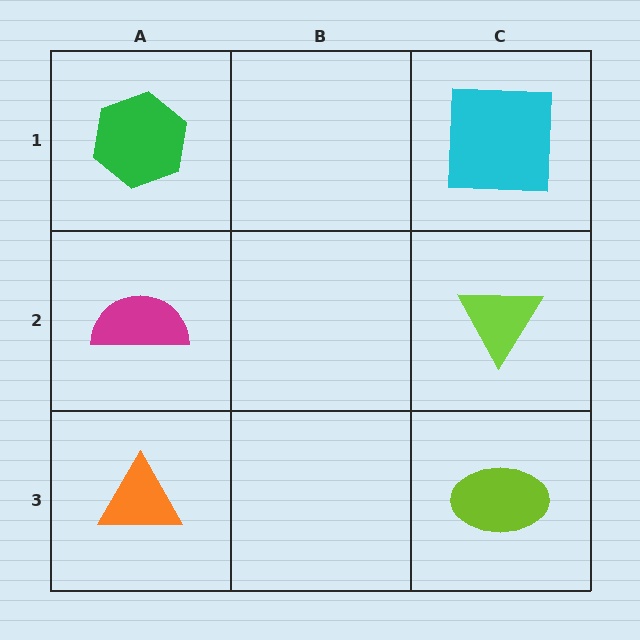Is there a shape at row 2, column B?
No, that cell is empty.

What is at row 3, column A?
An orange triangle.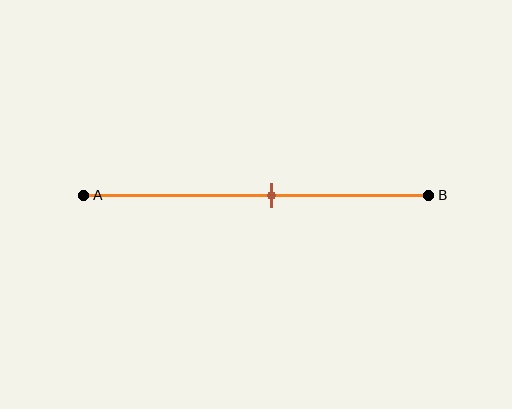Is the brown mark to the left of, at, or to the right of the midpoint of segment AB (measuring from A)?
The brown mark is to the right of the midpoint of segment AB.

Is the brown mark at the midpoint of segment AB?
No, the mark is at about 55% from A, not at the 50% midpoint.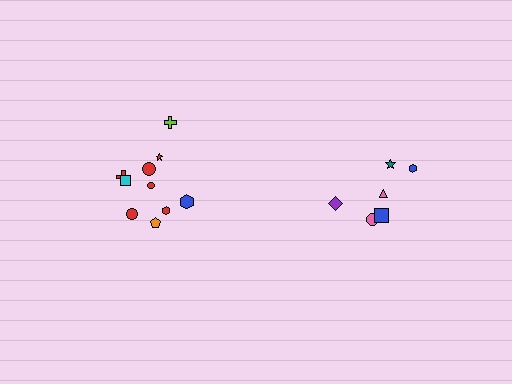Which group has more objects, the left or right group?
The left group.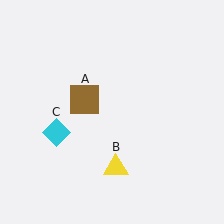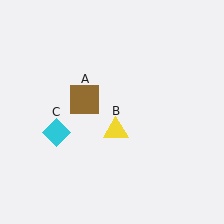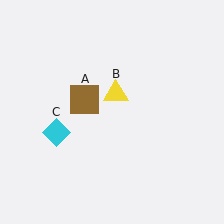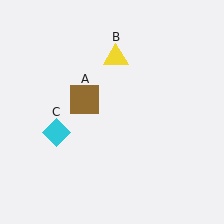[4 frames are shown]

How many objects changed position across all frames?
1 object changed position: yellow triangle (object B).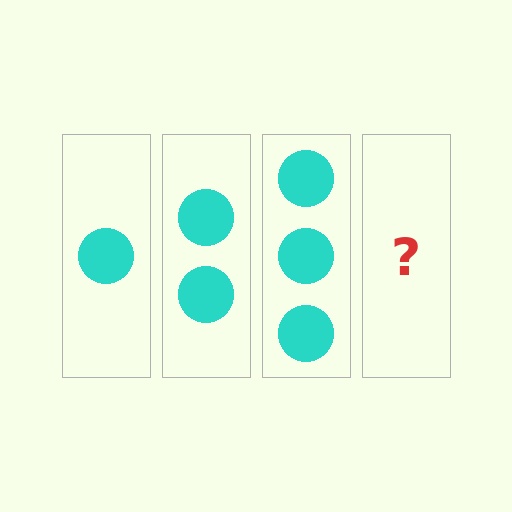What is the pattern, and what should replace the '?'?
The pattern is that each step adds one more circle. The '?' should be 4 circles.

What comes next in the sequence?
The next element should be 4 circles.